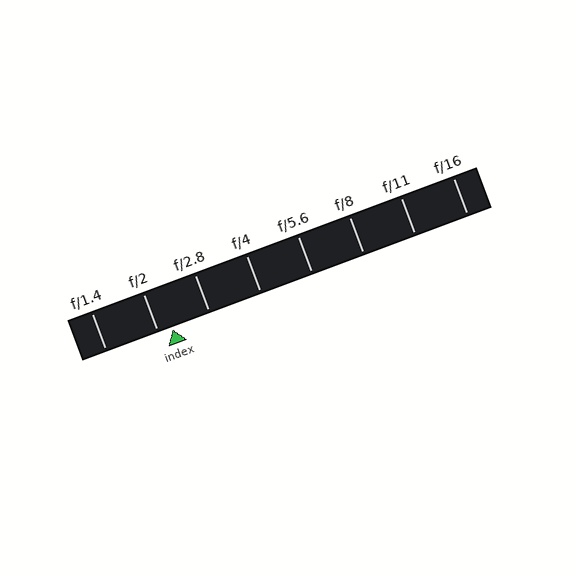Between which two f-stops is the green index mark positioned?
The index mark is between f/2 and f/2.8.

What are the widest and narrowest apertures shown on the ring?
The widest aperture shown is f/1.4 and the narrowest is f/16.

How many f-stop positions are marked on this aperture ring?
There are 8 f-stop positions marked.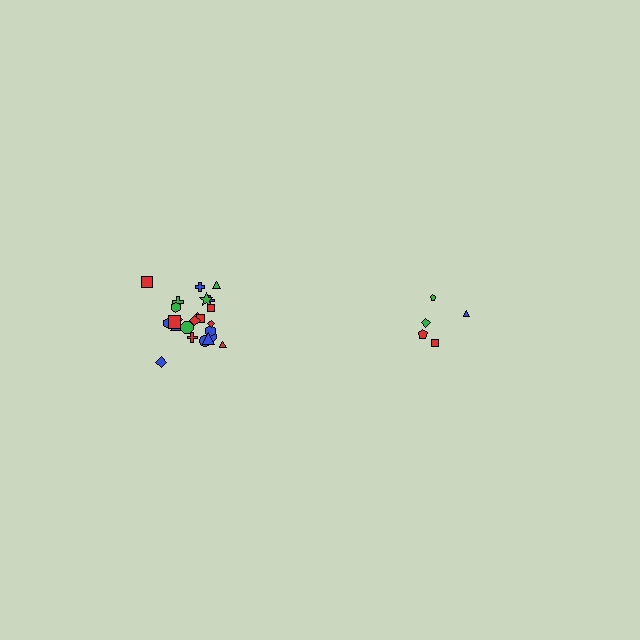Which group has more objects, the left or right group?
The left group.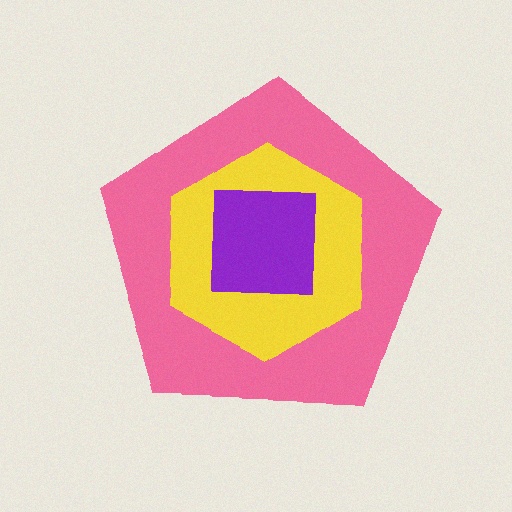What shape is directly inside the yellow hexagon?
The purple square.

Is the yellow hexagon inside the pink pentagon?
Yes.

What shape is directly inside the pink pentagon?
The yellow hexagon.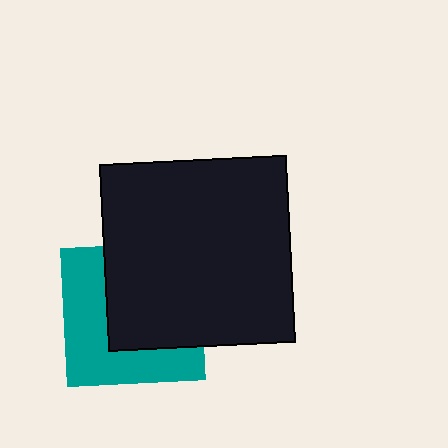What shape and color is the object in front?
The object in front is a black square.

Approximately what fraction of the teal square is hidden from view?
Roughly 53% of the teal square is hidden behind the black square.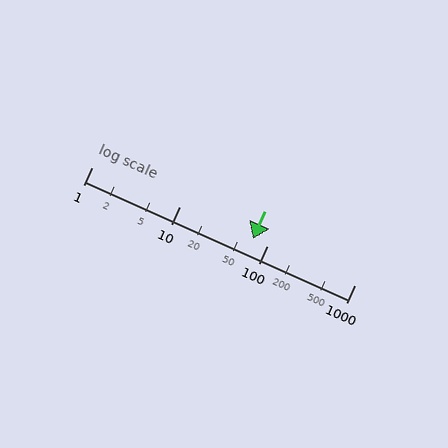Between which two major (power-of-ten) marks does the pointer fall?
The pointer is between 10 and 100.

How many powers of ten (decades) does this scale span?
The scale spans 3 decades, from 1 to 1000.